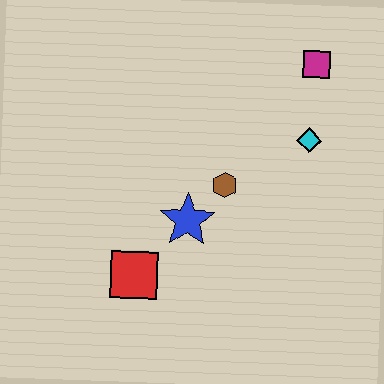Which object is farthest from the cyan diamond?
The red square is farthest from the cyan diamond.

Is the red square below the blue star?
Yes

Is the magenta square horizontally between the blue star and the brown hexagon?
No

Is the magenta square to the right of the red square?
Yes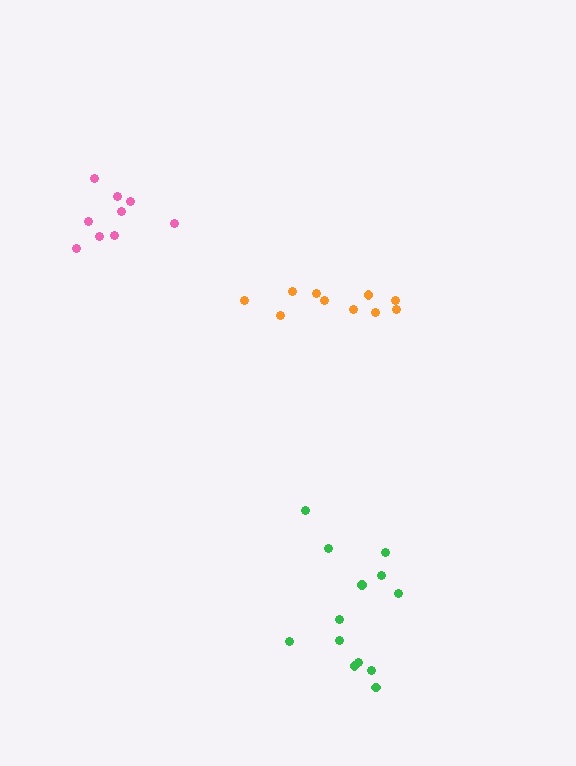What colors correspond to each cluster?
The clusters are colored: orange, green, pink.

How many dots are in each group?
Group 1: 10 dots, Group 2: 13 dots, Group 3: 9 dots (32 total).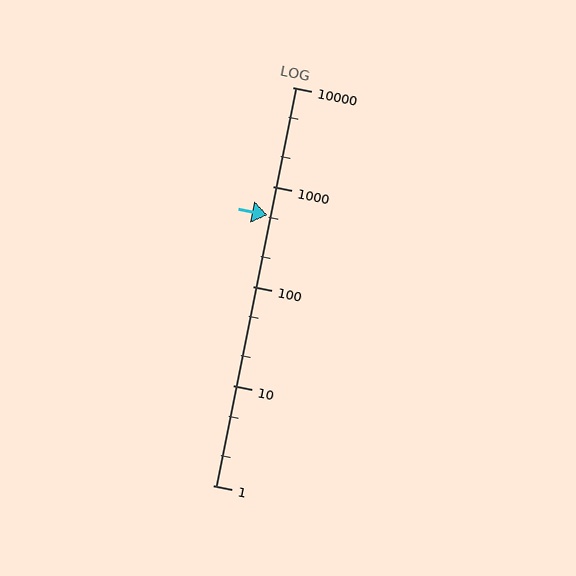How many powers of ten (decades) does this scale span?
The scale spans 4 decades, from 1 to 10000.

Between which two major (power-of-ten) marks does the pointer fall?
The pointer is between 100 and 1000.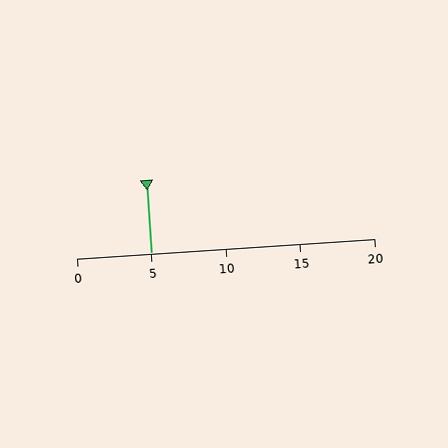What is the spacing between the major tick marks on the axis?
The major ticks are spaced 5 apart.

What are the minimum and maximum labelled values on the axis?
The axis runs from 0 to 20.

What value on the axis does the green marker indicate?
The marker indicates approximately 5.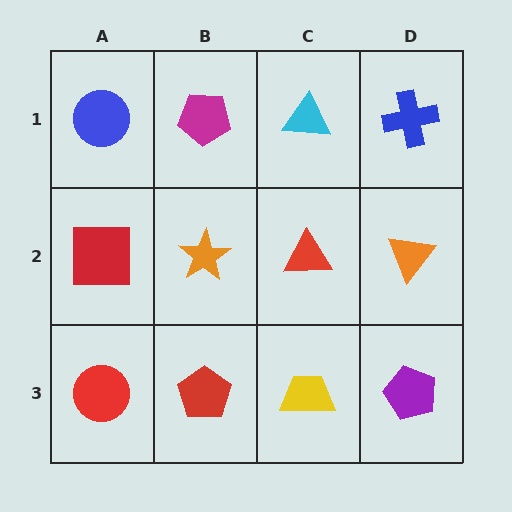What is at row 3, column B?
A red pentagon.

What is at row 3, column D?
A purple pentagon.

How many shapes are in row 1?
4 shapes.